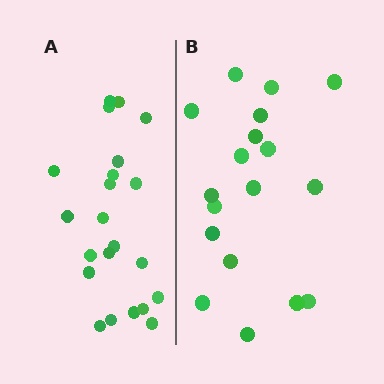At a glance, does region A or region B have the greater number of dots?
Region A (the left region) has more dots.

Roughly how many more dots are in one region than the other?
Region A has about 4 more dots than region B.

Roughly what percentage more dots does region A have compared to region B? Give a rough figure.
About 20% more.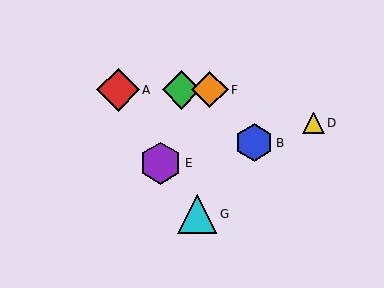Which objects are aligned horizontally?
Objects A, C, F are aligned horizontally.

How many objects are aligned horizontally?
3 objects (A, C, F) are aligned horizontally.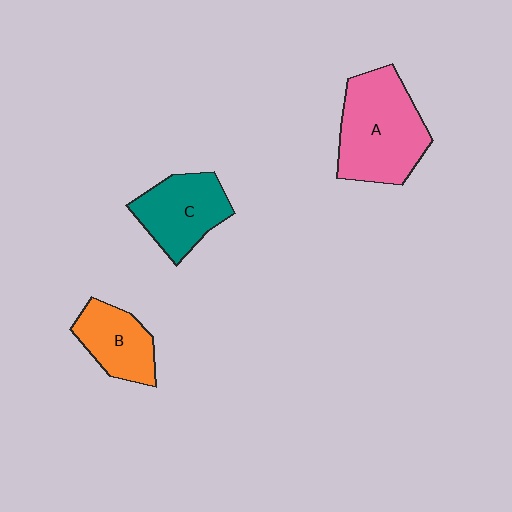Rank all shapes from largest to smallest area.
From largest to smallest: A (pink), C (teal), B (orange).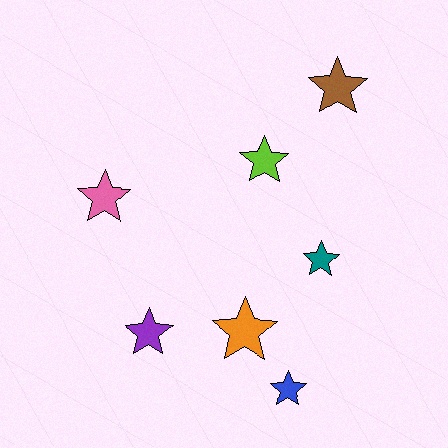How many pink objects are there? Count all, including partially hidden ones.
There is 1 pink object.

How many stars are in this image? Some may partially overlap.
There are 7 stars.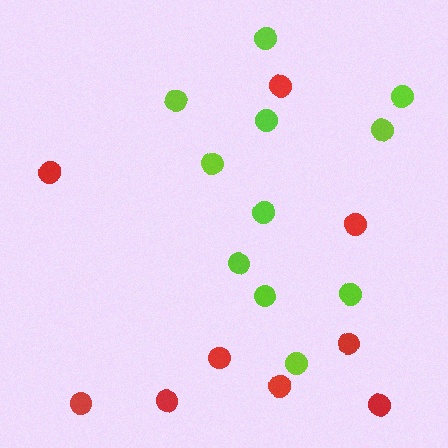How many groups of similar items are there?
There are 2 groups: one group of red circles (9) and one group of lime circles (11).